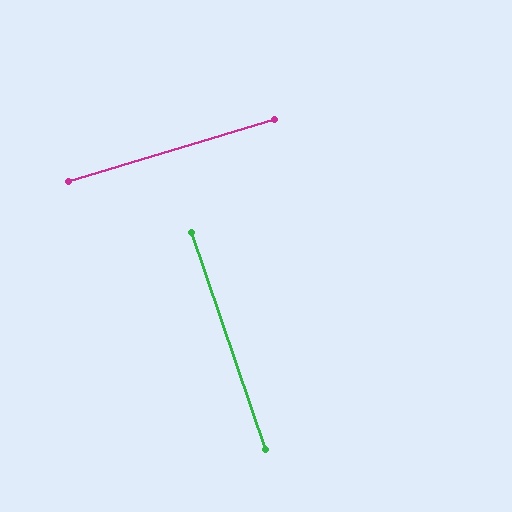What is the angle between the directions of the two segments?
Approximately 88 degrees.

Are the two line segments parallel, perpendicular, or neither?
Perpendicular — they meet at approximately 88°.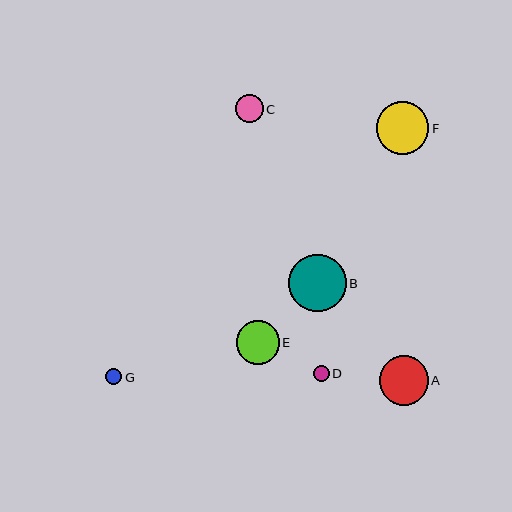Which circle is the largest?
Circle B is the largest with a size of approximately 57 pixels.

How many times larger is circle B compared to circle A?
Circle B is approximately 1.2 times the size of circle A.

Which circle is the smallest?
Circle D is the smallest with a size of approximately 16 pixels.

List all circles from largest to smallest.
From largest to smallest: B, F, A, E, C, G, D.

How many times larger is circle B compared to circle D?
Circle B is approximately 3.7 times the size of circle D.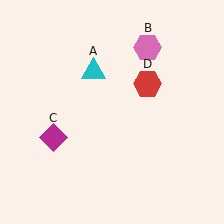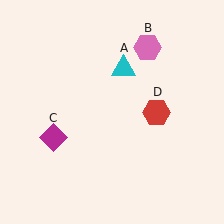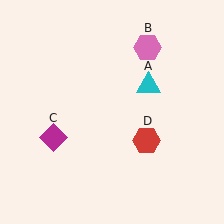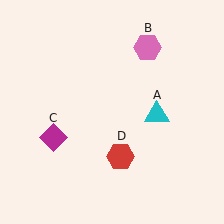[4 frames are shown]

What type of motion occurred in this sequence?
The cyan triangle (object A), red hexagon (object D) rotated clockwise around the center of the scene.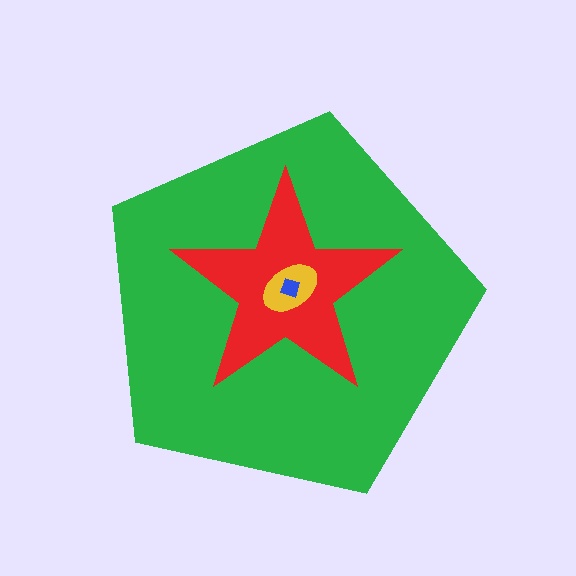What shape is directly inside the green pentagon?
The red star.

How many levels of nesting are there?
4.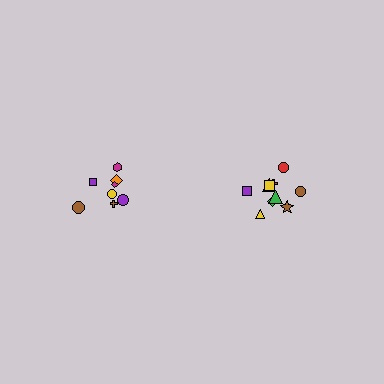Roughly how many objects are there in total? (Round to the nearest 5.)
Roughly 20 objects in total.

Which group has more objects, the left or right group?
The right group.